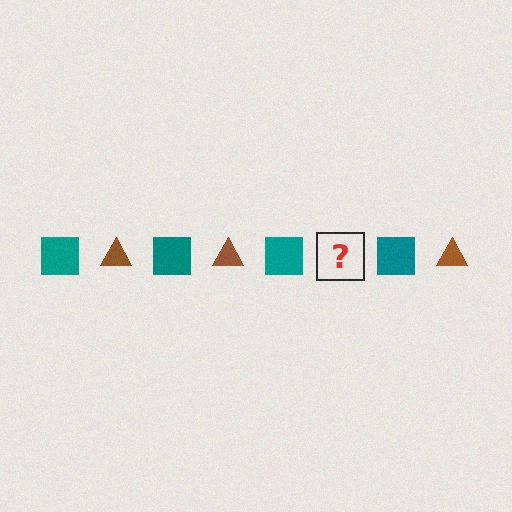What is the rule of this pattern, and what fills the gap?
The rule is that the pattern alternates between teal square and brown triangle. The gap should be filled with a brown triangle.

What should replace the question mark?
The question mark should be replaced with a brown triangle.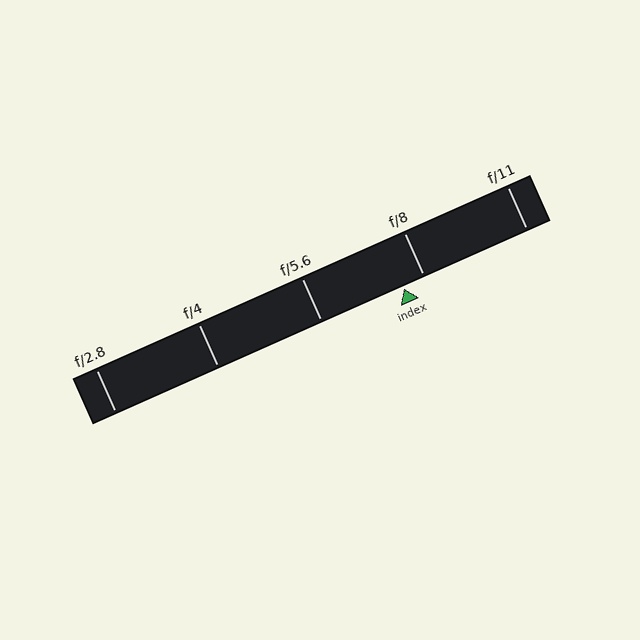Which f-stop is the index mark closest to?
The index mark is closest to f/8.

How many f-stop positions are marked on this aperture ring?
There are 5 f-stop positions marked.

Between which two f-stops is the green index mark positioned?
The index mark is between f/5.6 and f/8.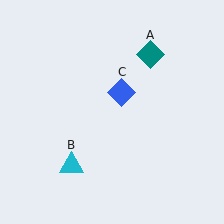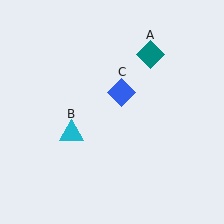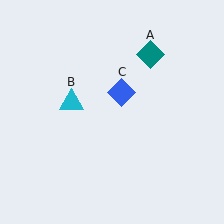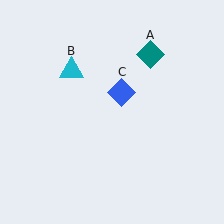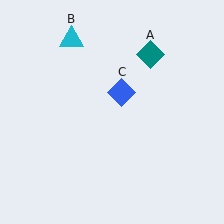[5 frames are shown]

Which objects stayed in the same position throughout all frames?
Teal diamond (object A) and blue diamond (object C) remained stationary.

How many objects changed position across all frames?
1 object changed position: cyan triangle (object B).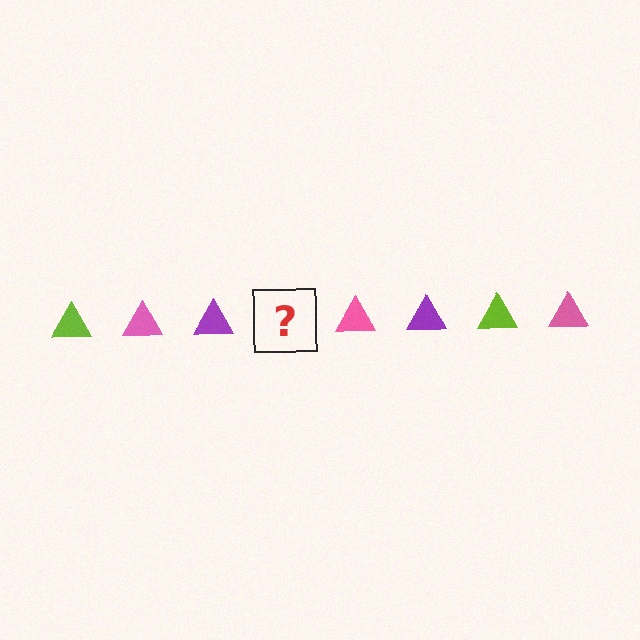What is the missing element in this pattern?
The missing element is a lime triangle.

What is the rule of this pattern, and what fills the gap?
The rule is that the pattern cycles through lime, pink, purple triangles. The gap should be filled with a lime triangle.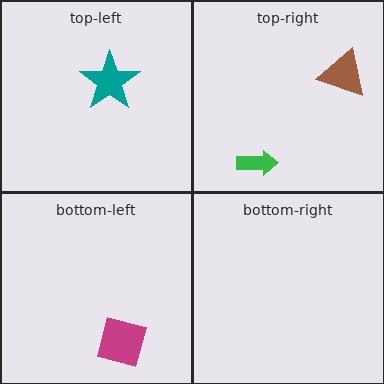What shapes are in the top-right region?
The green arrow, the brown triangle.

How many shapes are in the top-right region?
2.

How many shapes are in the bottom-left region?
1.